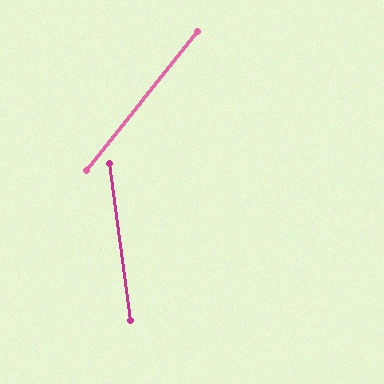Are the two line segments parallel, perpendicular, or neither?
Neither parallel nor perpendicular — they differ by about 46°.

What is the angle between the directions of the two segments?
Approximately 46 degrees.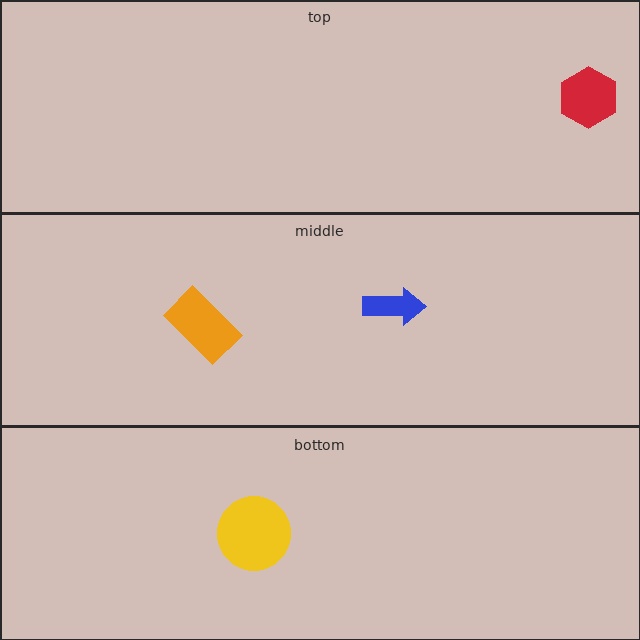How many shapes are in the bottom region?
1.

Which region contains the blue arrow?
The middle region.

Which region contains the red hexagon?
The top region.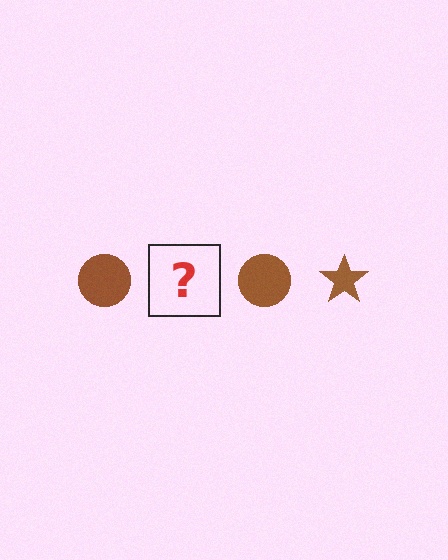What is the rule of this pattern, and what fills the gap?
The rule is that the pattern cycles through circle, star shapes in brown. The gap should be filled with a brown star.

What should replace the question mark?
The question mark should be replaced with a brown star.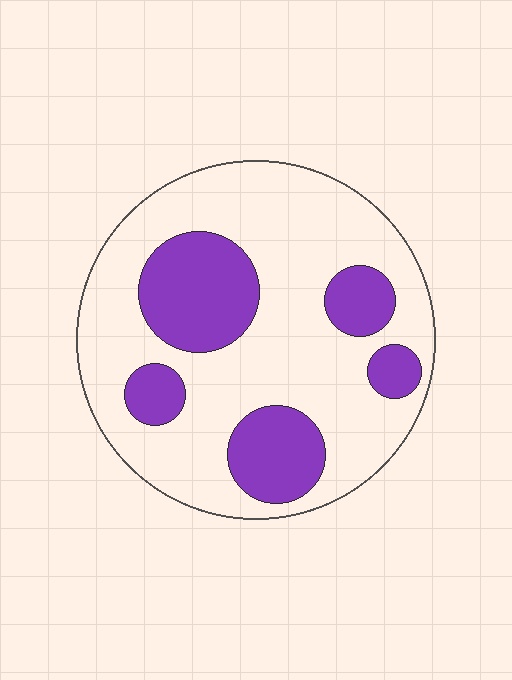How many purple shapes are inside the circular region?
5.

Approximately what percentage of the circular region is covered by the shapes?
Approximately 30%.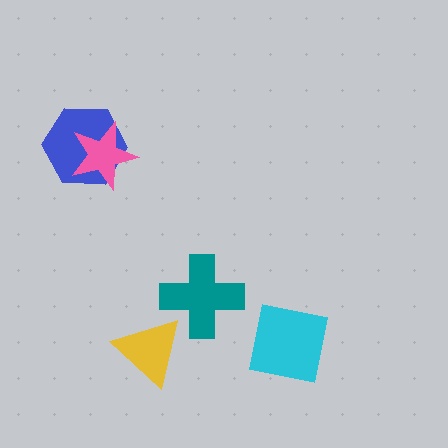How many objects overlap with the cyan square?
0 objects overlap with the cyan square.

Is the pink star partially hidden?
No, no other shape covers it.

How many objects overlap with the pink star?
1 object overlaps with the pink star.